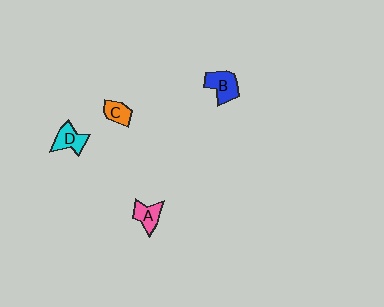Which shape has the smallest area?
Shape C (orange).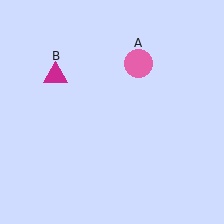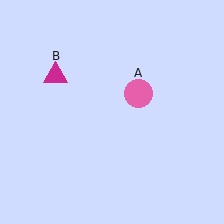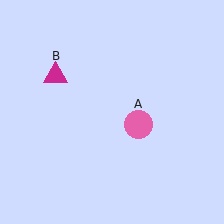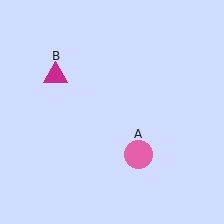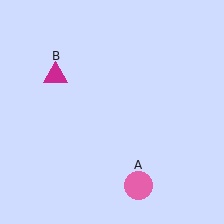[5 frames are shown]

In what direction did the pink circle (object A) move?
The pink circle (object A) moved down.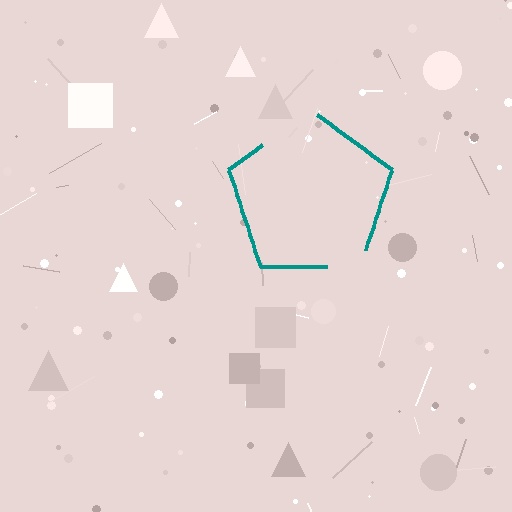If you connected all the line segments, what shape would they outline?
They would outline a pentagon.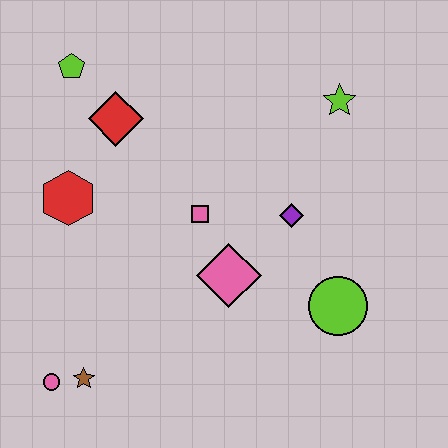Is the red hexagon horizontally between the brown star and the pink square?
No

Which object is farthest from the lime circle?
The lime pentagon is farthest from the lime circle.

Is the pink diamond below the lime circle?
No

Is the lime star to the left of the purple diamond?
No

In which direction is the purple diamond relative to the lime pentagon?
The purple diamond is to the right of the lime pentagon.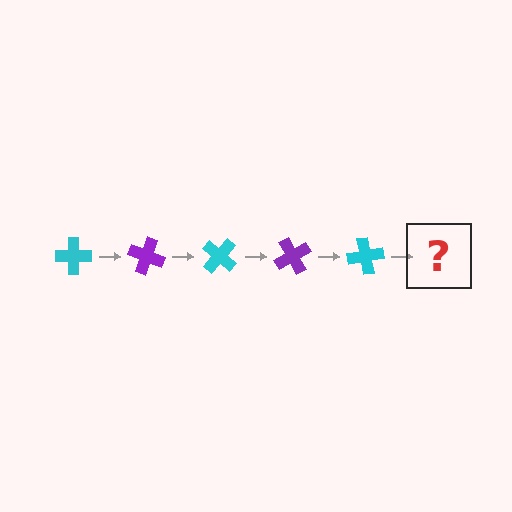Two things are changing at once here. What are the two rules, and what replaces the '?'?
The two rules are that it rotates 20 degrees each step and the color cycles through cyan and purple. The '?' should be a purple cross, rotated 100 degrees from the start.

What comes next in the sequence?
The next element should be a purple cross, rotated 100 degrees from the start.